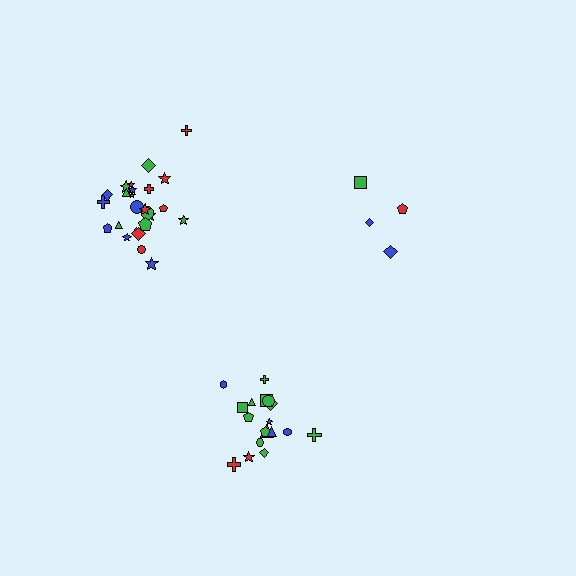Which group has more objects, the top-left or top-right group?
The top-left group.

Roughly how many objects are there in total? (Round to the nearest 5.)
Roughly 45 objects in total.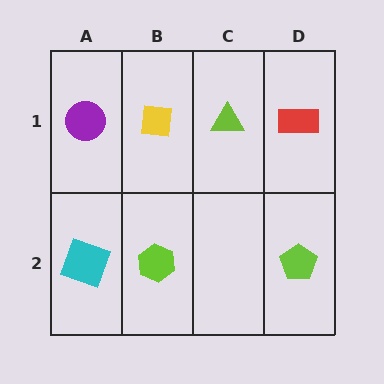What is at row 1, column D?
A red rectangle.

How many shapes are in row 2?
3 shapes.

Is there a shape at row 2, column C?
No, that cell is empty.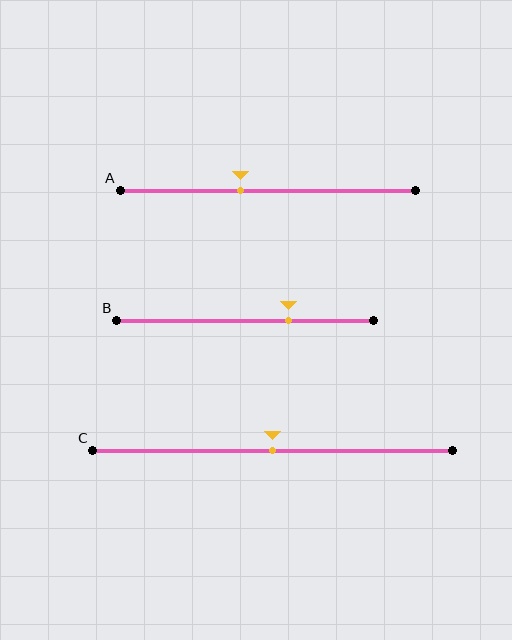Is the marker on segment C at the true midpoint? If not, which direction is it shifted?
Yes, the marker on segment C is at the true midpoint.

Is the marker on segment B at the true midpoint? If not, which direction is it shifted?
No, the marker on segment B is shifted to the right by about 17% of the segment length.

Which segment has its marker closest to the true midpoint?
Segment C has its marker closest to the true midpoint.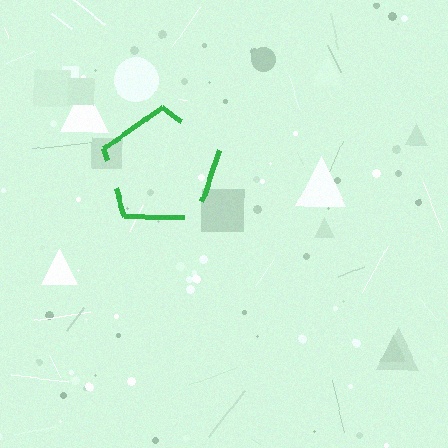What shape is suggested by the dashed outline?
The dashed outline suggests a pentagon.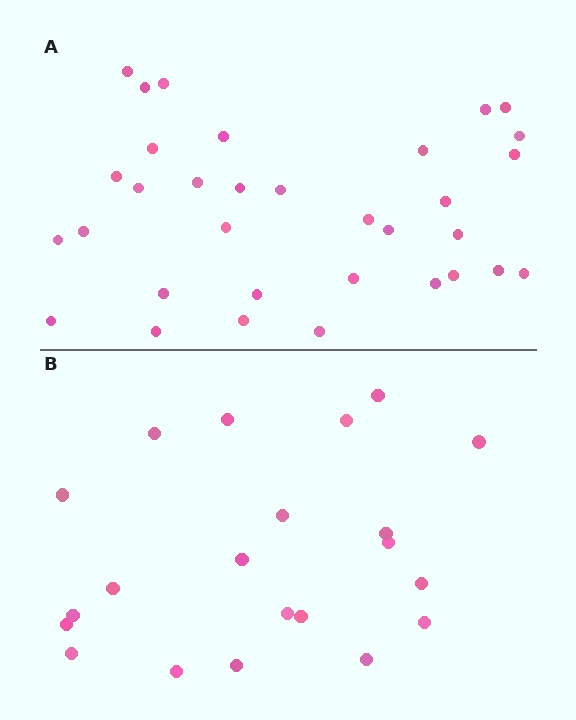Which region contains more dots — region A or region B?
Region A (the top region) has more dots.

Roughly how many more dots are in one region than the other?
Region A has roughly 12 or so more dots than region B.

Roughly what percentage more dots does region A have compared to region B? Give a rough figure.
About 55% more.